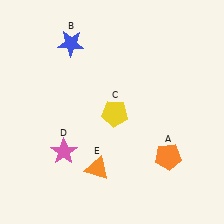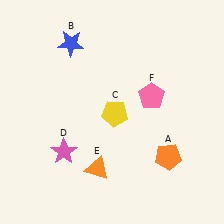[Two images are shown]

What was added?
A pink pentagon (F) was added in Image 2.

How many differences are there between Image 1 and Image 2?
There is 1 difference between the two images.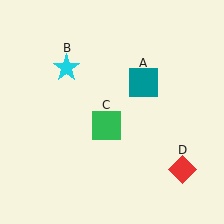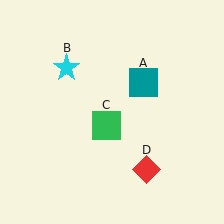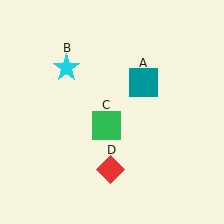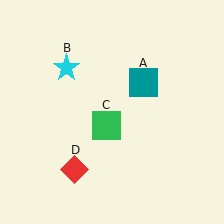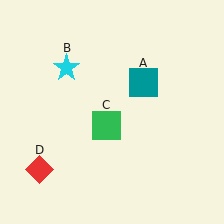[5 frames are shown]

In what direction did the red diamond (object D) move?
The red diamond (object D) moved left.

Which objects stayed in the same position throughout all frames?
Teal square (object A) and cyan star (object B) and green square (object C) remained stationary.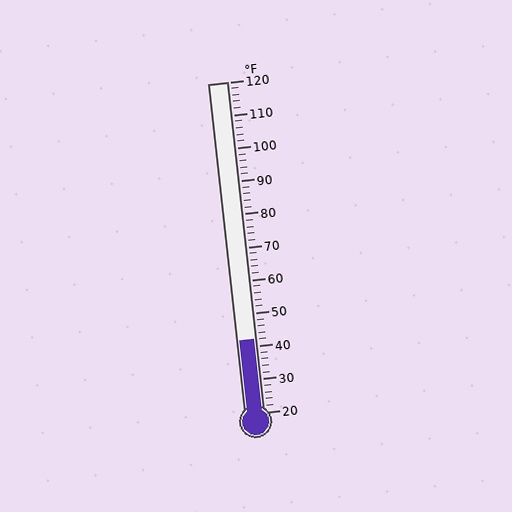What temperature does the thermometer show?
The thermometer shows approximately 42°F.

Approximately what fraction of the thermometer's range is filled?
The thermometer is filled to approximately 20% of its range.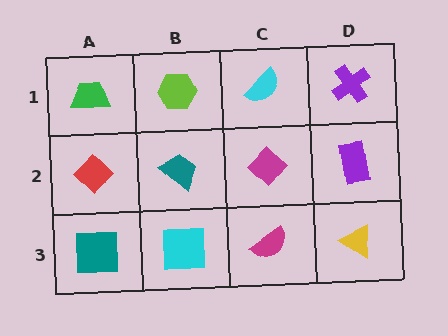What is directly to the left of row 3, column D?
A magenta semicircle.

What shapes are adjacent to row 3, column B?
A teal trapezoid (row 2, column B), a teal square (row 3, column A), a magenta semicircle (row 3, column C).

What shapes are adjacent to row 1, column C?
A magenta diamond (row 2, column C), a lime hexagon (row 1, column B), a purple cross (row 1, column D).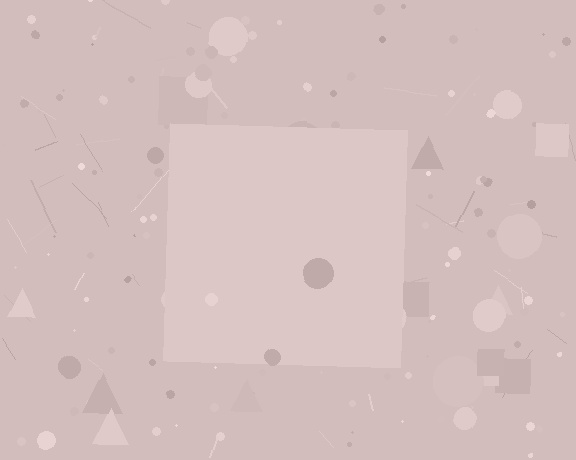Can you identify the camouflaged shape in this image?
The camouflaged shape is a square.